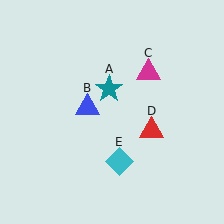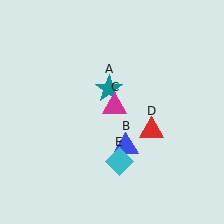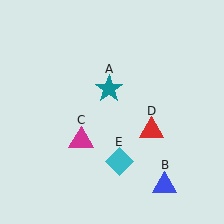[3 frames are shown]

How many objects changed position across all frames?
2 objects changed position: blue triangle (object B), magenta triangle (object C).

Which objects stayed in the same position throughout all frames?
Teal star (object A) and red triangle (object D) and cyan diamond (object E) remained stationary.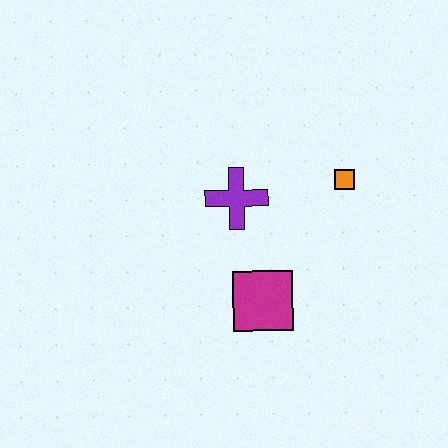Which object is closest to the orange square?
The purple cross is closest to the orange square.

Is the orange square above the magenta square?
Yes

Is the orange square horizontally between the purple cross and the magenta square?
No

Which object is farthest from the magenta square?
The orange square is farthest from the magenta square.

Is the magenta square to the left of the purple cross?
No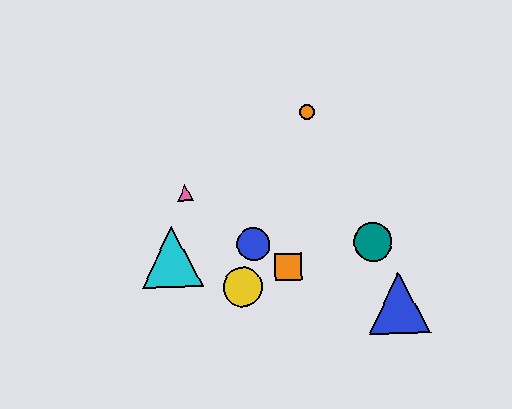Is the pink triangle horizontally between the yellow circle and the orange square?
No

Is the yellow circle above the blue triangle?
Yes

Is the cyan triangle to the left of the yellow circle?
Yes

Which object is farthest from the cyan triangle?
The blue triangle is farthest from the cyan triangle.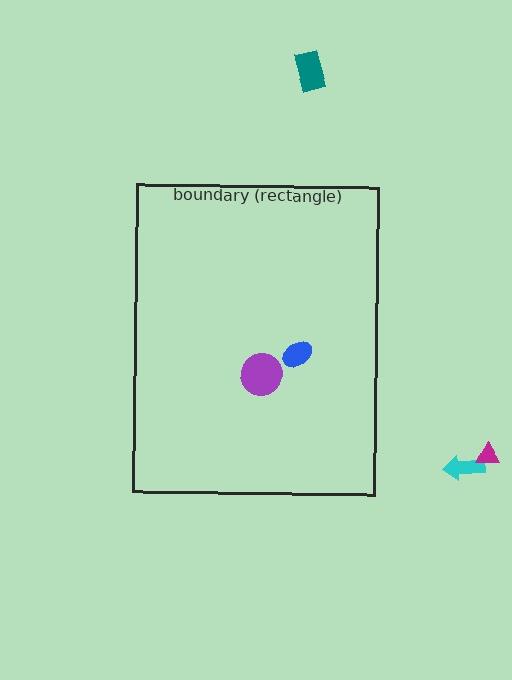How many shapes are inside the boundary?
2 inside, 3 outside.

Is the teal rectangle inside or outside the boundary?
Outside.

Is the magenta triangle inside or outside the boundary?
Outside.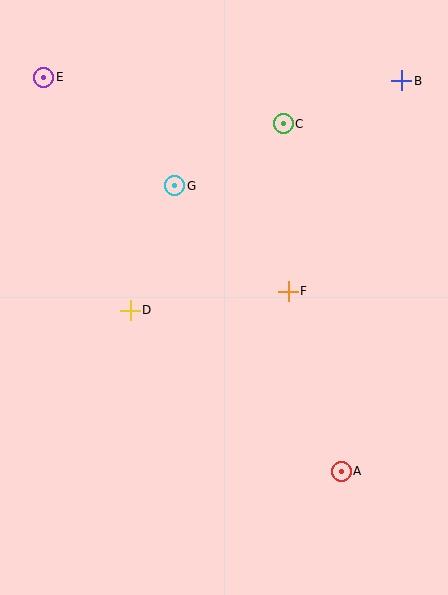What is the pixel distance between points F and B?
The distance between F and B is 239 pixels.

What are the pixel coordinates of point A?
Point A is at (341, 471).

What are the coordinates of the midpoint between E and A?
The midpoint between E and A is at (192, 274).